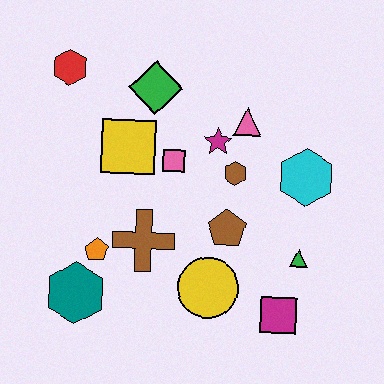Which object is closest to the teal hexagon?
The orange pentagon is closest to the teal hexagon.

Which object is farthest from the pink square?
The magenta square is farthest from the pink square.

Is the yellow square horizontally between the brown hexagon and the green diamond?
No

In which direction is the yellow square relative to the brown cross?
The yellow square is above the brown cross.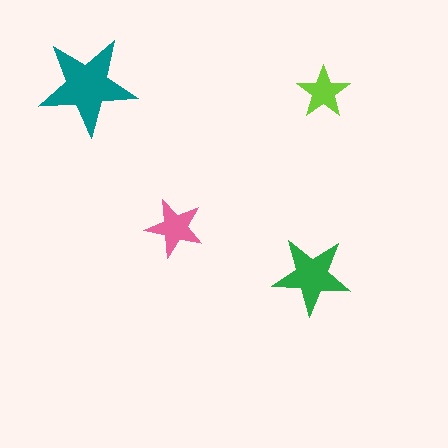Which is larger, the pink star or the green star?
The green one.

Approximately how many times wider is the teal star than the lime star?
About 2 times wider.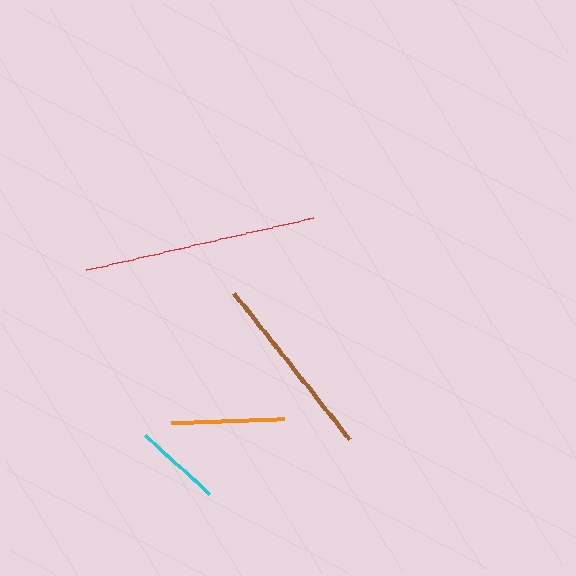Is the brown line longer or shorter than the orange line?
The brown line is longer than the orange line.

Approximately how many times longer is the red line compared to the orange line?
The red line is approximately 2.1 times the length of the orange line.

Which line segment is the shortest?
The cyan line is the shortest at approximately 86 pixels.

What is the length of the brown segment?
The brown segment is approximately 186 pixels long.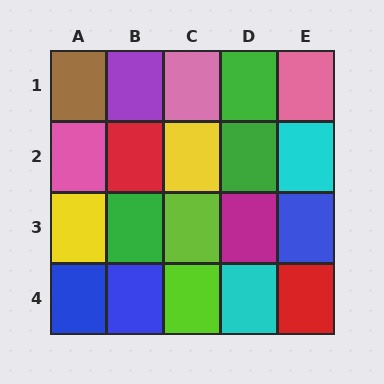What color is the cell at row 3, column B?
Green.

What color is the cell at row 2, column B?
Red.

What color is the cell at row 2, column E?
Cyan.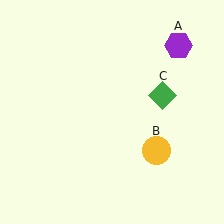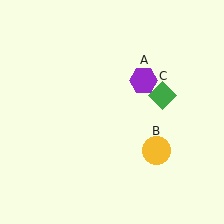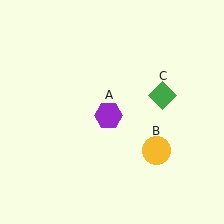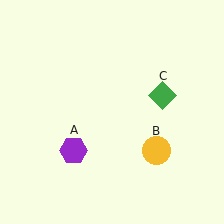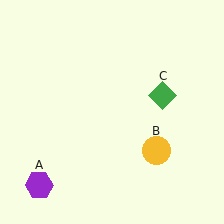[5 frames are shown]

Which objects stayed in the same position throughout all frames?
Yellow circle (object B) and green diamond (object C) remained stationary.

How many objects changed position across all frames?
1 object changed position: purple hexagon (object A).